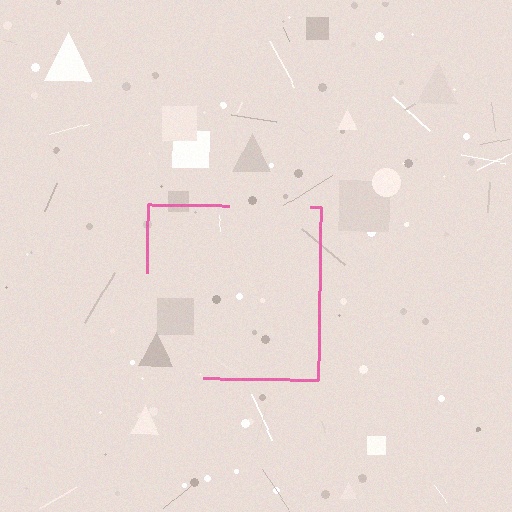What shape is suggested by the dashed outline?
The dashed outline suggests a square.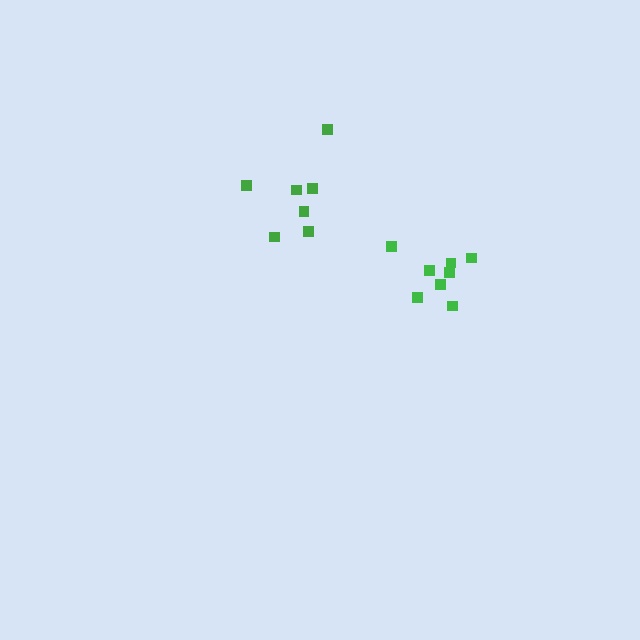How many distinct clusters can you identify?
There are 2 distinct clusters.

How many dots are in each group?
Group 1: 7 dots, Group 2: 8 dots (15 total).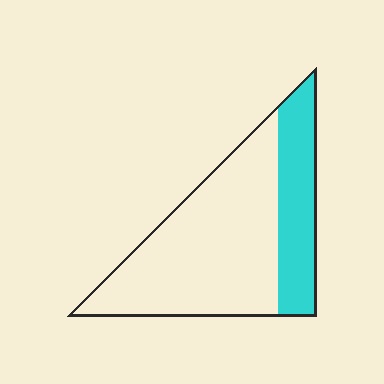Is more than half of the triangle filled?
No.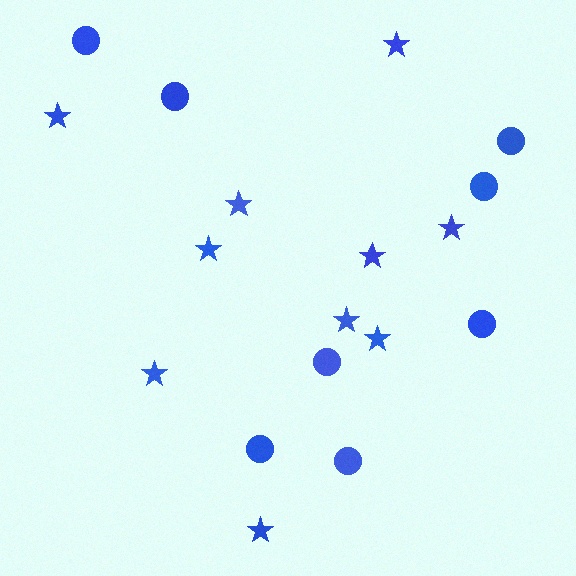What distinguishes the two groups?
There are 2 groups: one group of stars (10) and one group of circles (8).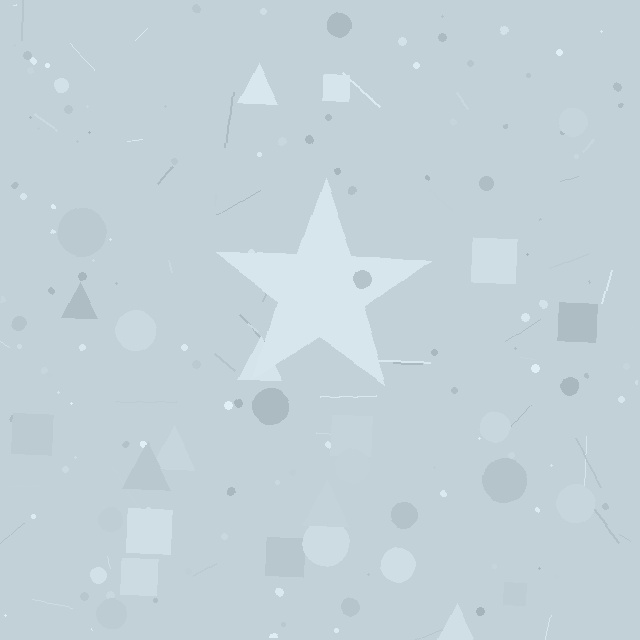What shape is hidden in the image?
A star is hidden in the image.